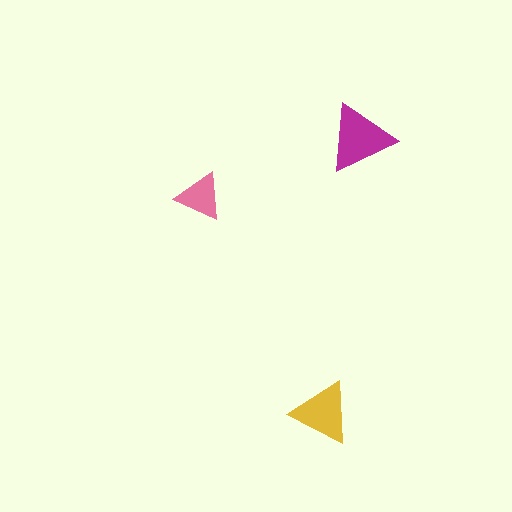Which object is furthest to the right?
The magenta triangle is rightmost.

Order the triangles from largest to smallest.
the magenta one, the yellow one, the pink one.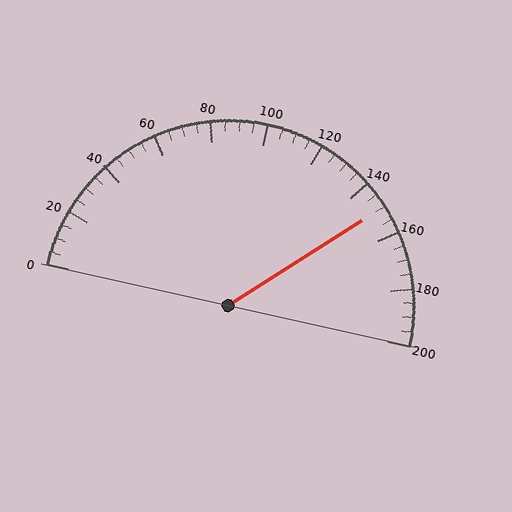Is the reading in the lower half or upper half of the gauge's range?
The reading is in the upper half of the range (0 to 200).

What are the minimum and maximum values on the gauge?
The gauge ranges from 0 to 200.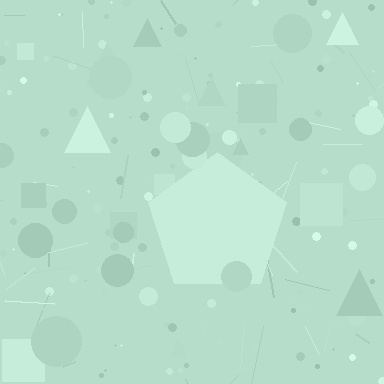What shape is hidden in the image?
A pentagon is hidden in the image.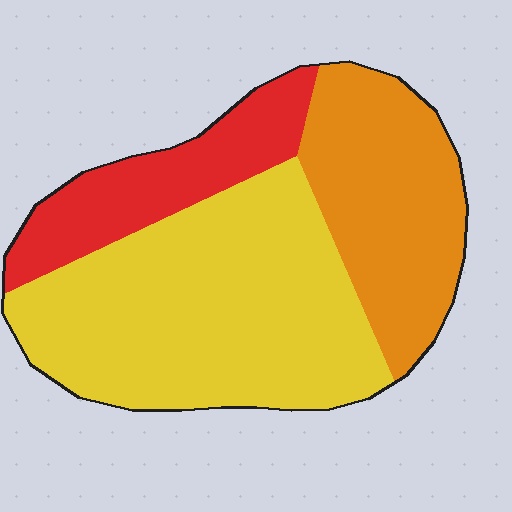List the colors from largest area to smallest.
From largest to smallest: yellow, orange, red.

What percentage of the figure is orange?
Orange covers roughly 30% of the figure.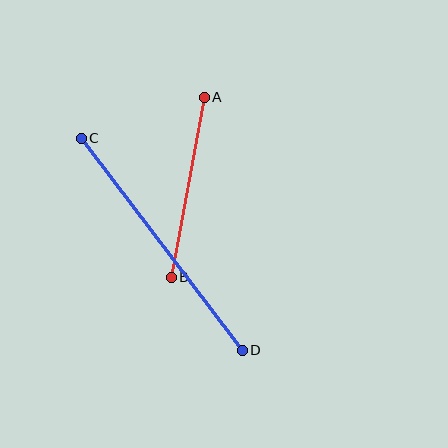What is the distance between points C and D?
The distance is approximately 266 pixels.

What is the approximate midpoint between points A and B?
The midpoint is at approximately (188, 187) pixels.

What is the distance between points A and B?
The distance is approximately 183 pixels.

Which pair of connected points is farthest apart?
Points C and D are farthest apart.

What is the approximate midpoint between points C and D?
The midpoint is at approximately (162, 244) pixels.